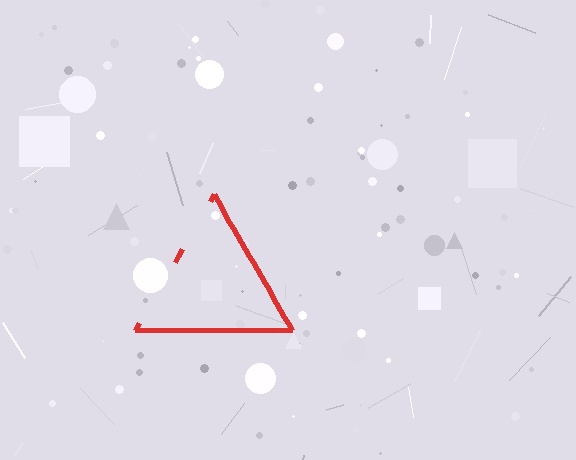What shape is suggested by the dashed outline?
The dashed outline suggests a triangle.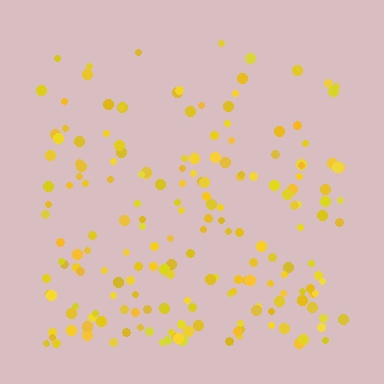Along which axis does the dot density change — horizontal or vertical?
Vertical.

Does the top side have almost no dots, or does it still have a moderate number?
Still a moderate number, just noticeably fewer than the bottom.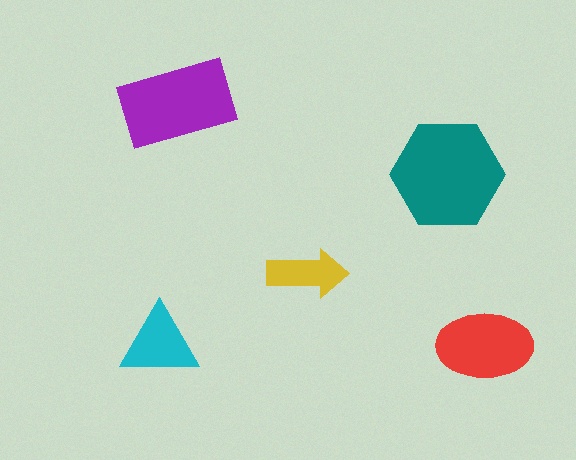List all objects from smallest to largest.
The yellow arrow, the cyan triangle, the red ellipse, the purple rectangle, the teal hexagon.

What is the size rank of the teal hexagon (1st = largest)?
1st.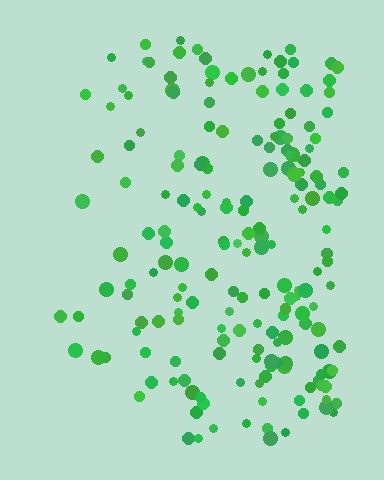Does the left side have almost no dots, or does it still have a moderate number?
Still a moderate number, just noticeably fewer than the right.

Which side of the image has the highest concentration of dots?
The right.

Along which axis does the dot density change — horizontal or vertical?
Horizontal.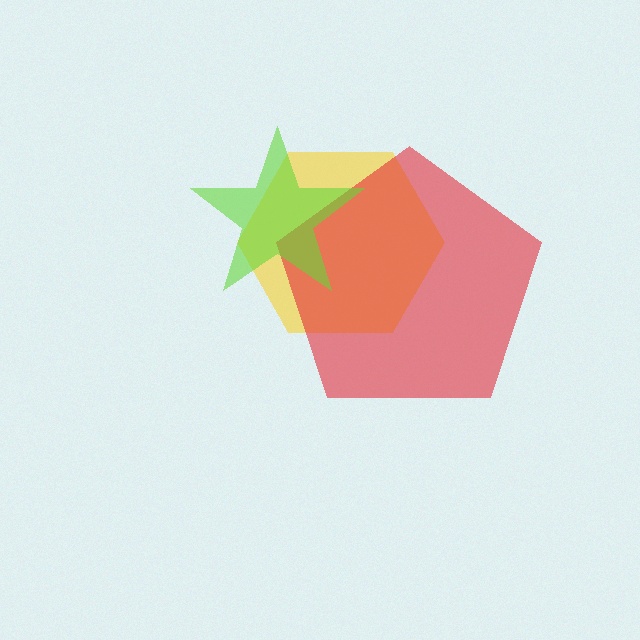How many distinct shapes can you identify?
There are 3 distinct shapes: a yellow hexagon, a red pentagon, a lime star.